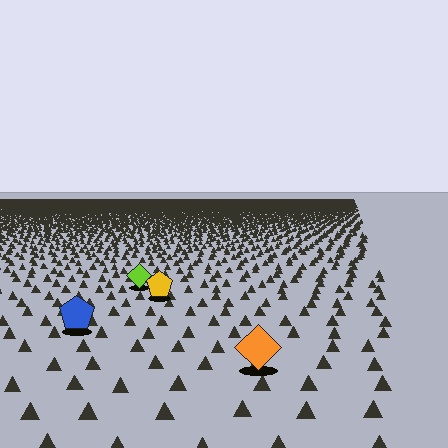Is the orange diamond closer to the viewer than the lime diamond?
Yes. The orange diamond is closer — you can tell from the texture gradient: the ground texture is coarser near it.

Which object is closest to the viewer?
The orange diamond is closest. The texture marks near it are larger and more spread out.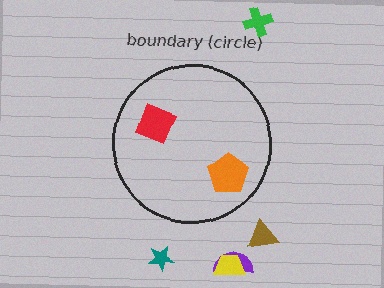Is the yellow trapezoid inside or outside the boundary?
Outside.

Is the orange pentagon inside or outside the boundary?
Inside.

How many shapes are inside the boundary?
2 inside, 5 outside.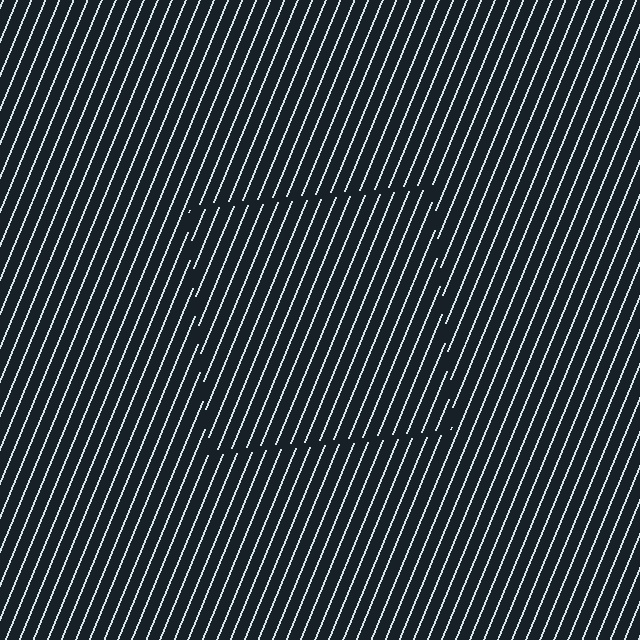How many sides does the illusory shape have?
4 sides — the line-ends trace a square.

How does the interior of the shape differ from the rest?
The interior of the shape contains the same grating, shifted by half a period — the contour is defined by the phase discontinuity where line-ends from the inner and outer gratings abut.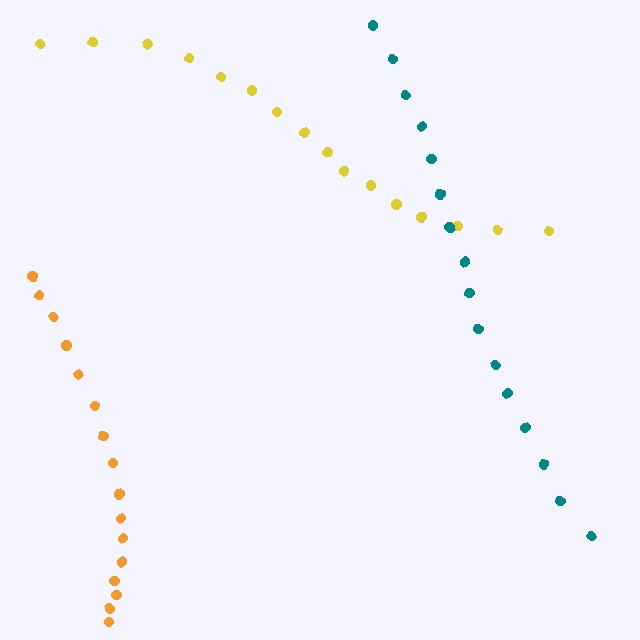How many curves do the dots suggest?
There are 3 distinct paths.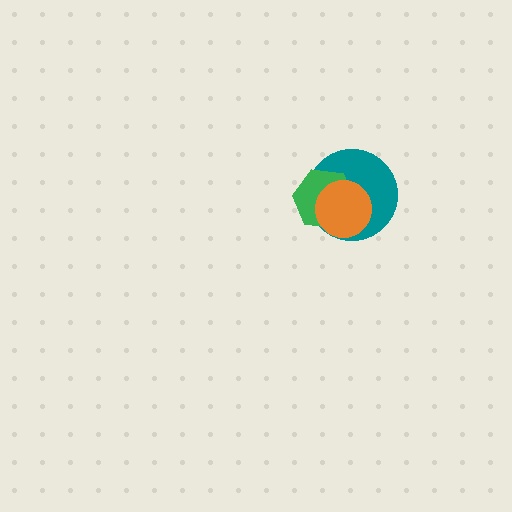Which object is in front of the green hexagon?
The orange circle is in front of the green hexagon.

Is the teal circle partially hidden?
Yes, it is partially covered by another shape.